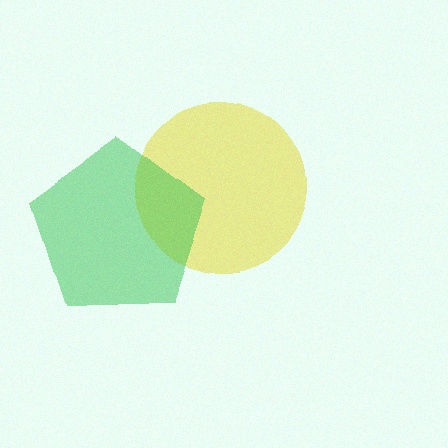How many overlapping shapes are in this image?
There are 2 overlapping shapes in the image.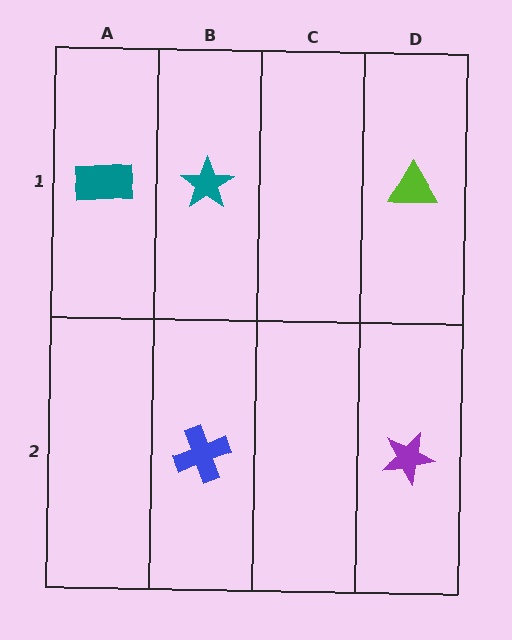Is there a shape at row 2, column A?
No, that cell is empty.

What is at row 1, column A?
A teal rectangle.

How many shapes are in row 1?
3 shapes.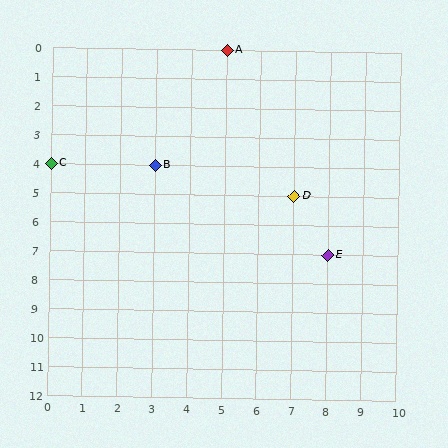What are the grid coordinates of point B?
Point B is at grid coordinates (3, 4).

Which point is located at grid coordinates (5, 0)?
Point A is at (5, 0).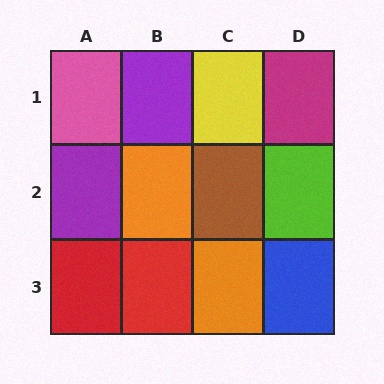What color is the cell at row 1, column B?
Purple.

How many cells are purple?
2 cells are purple.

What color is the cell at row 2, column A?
Purple.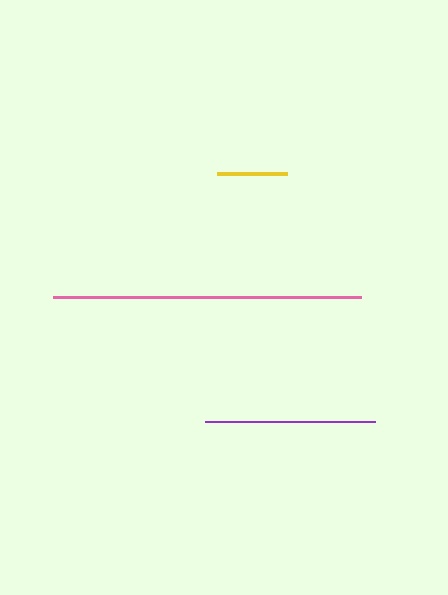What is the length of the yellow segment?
The yellow segment is approximately 71 pixels long.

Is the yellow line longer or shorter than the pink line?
The pink line is longer than the yellow line.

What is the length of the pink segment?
The pink segment is approximately 308 pixels long.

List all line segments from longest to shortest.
From longest to shortest: pink, purple, yellow.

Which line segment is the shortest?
The yellow line is the shortest at approximately 71 pixels.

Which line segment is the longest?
The pink line is the longest at approximately 308 pixels.